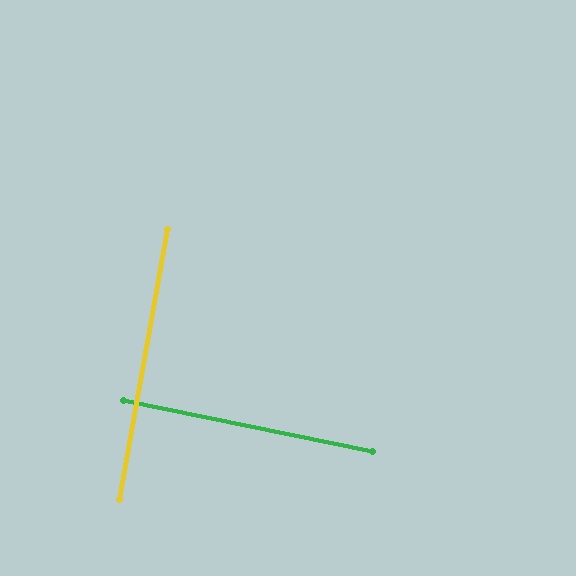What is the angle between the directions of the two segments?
Approximately 88 degrees.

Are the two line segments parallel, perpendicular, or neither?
Perpendicular — they meet at approximately 88°.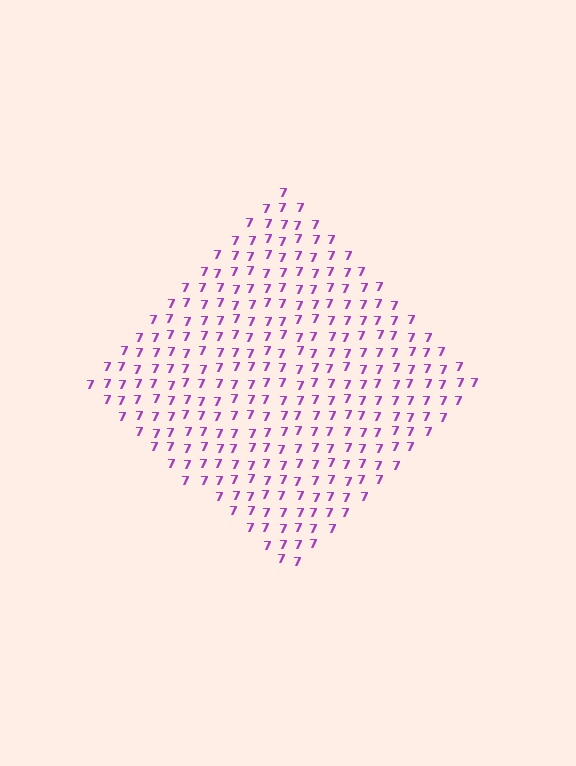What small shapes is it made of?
It is made of small digit 7's.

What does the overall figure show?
The overall figure shows a diamond.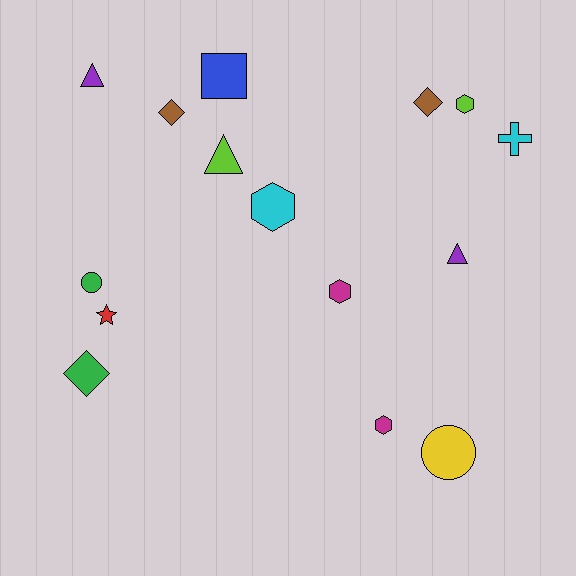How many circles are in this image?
There are 2 circles.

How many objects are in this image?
There are 15 objects.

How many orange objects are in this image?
There are no orange objects.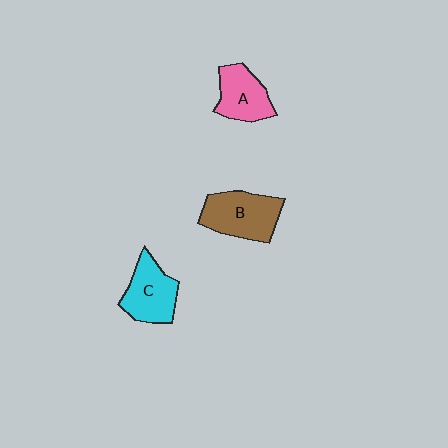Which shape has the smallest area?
Shape A (pink).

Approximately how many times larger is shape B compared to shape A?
Approximately 1.3 times.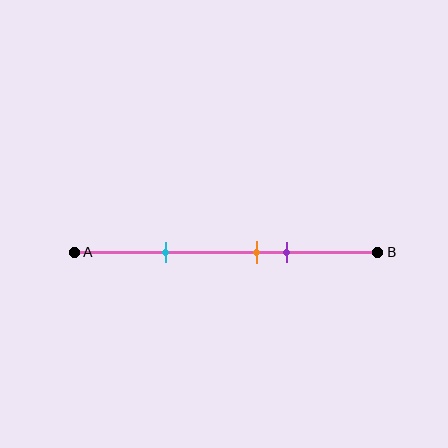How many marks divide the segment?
There are 3 marks dividing the segment.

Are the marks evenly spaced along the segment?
No, the marks are not evenly spaced.